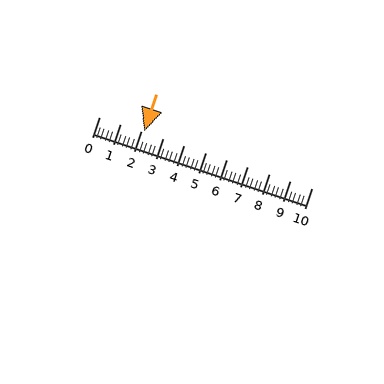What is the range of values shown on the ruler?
The ruler shows values from 0 to 10.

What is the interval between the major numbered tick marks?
The major tick marks are spaced 1 units apart.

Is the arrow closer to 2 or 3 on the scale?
The arrow is closer to 2.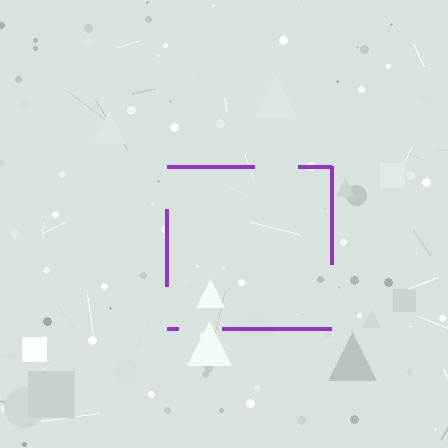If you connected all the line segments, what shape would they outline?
They would outline a square.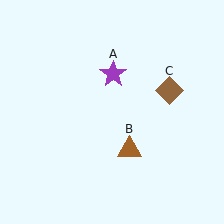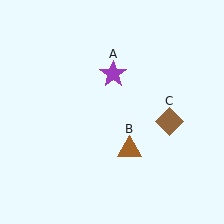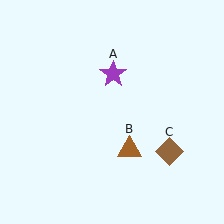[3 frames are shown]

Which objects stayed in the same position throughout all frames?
Purple star (object A) and brown triangle (object B) remained stationary.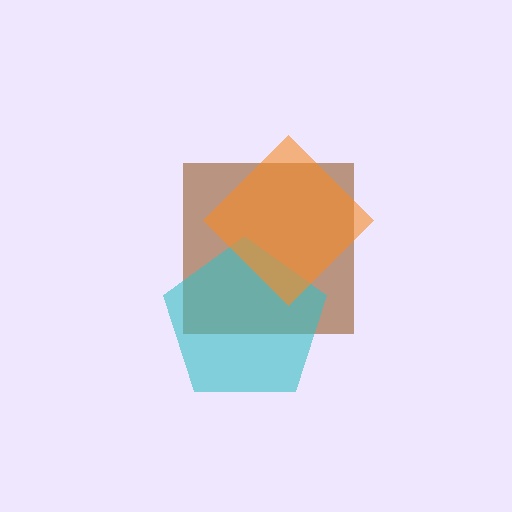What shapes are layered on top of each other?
The layered shapes are: a brown square, a cyan pentagon, an orange diamond.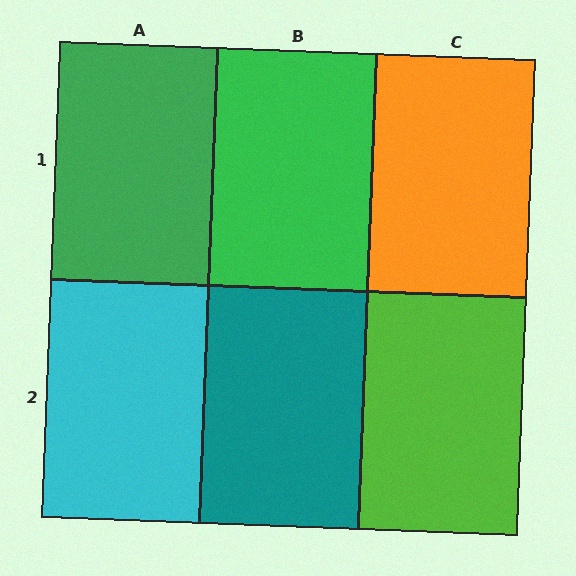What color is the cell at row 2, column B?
Teal.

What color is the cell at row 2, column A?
Cyan.